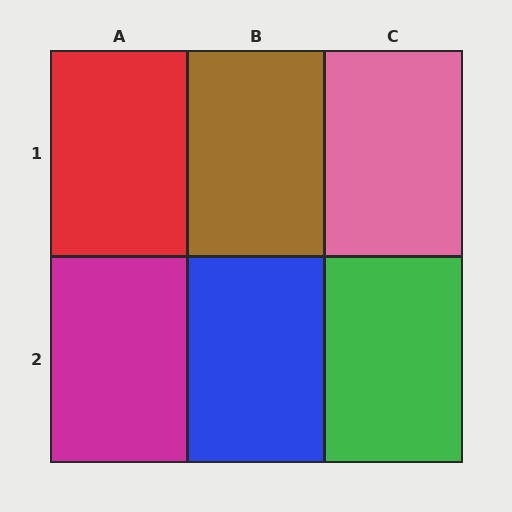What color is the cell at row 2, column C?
Green.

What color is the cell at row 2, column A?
Magenta.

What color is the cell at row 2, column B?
Blue.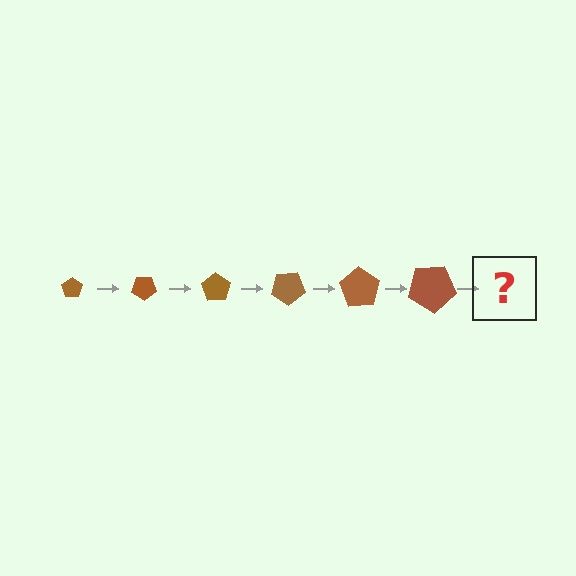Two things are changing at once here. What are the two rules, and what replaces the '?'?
The two rules are that the pentagon grows larger each step and it rotates 35 degrees each step. The '?' should be a pentagon, larger than the previous one and rotated 210 degrees from the start.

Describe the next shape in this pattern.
It should be a pentagon, larger than the previous one and rotated 210 degrees from the start.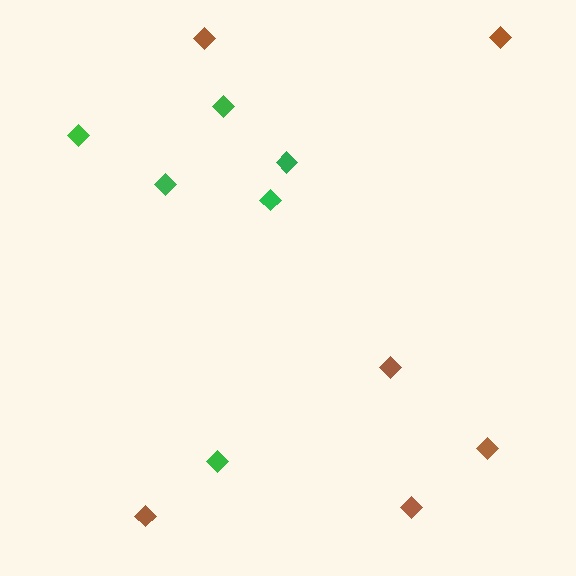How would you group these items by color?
There are 2 groups: one group of green diamonds (6) and one group of brown diamonds (6).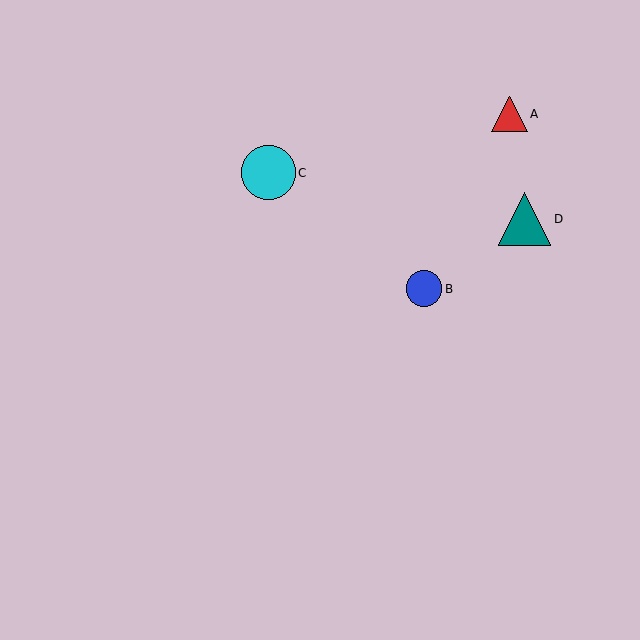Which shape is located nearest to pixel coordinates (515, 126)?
The red triangle (labeled A) at (510, 114) is nearest to that location.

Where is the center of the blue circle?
The center of the blue circle is at (424, 289).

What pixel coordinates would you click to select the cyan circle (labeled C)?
Click at (269, 173) to select the cyan circle C.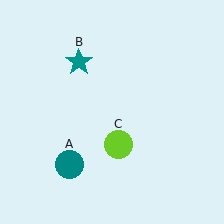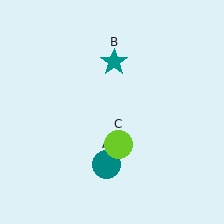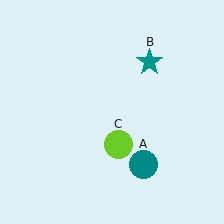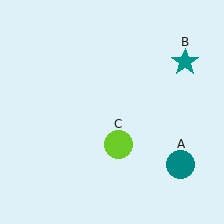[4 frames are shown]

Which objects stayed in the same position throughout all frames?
Lime circle (object C) remained stationary.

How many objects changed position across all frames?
2 objects changed position: teal circle (object A), teal star (object B).